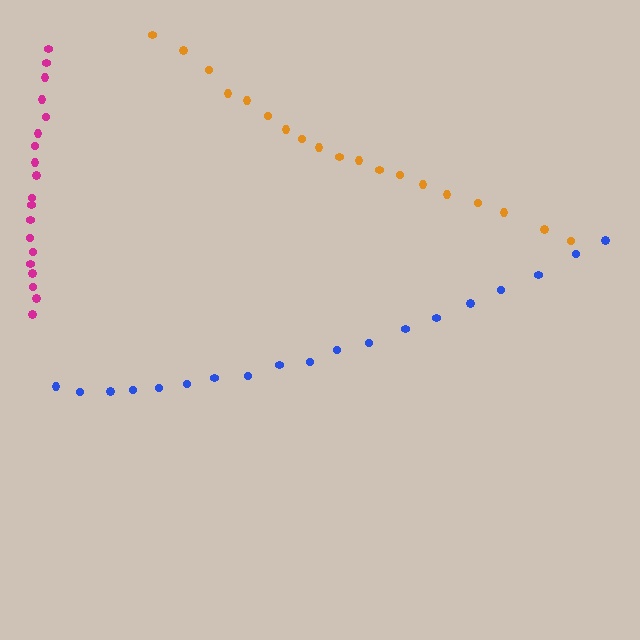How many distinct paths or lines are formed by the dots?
There are 3 distinct paths.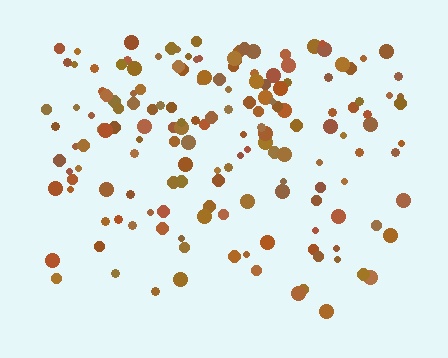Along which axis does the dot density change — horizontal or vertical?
Vertical.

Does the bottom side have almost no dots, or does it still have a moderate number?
Still a moderate number, just noticeably fewer than the top.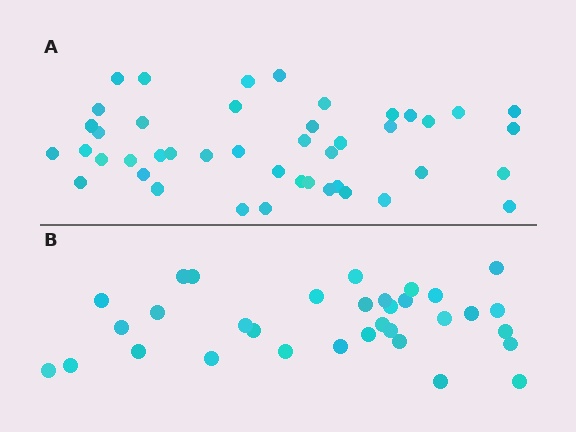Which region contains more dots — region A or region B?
Region A (the top region) has more dots.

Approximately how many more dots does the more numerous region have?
Region A has roughly 12 or so more dots than region B.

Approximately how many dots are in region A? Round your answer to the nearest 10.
About 40 dots. (The exact count is 44, which rounds to 40.)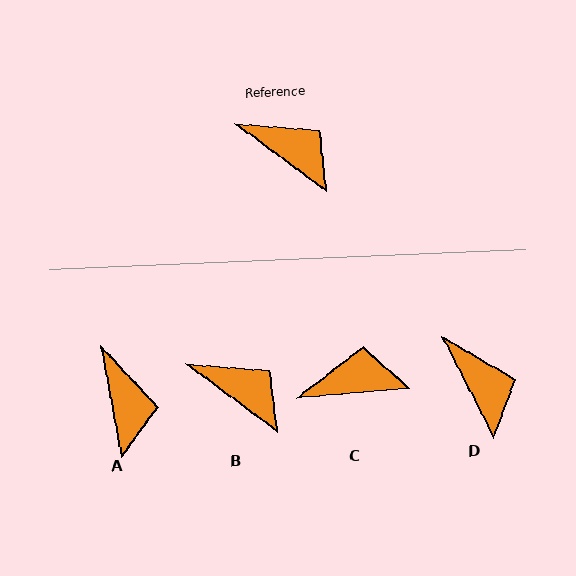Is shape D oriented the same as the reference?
No, it is off by about 27 degrees.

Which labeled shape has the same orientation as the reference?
B.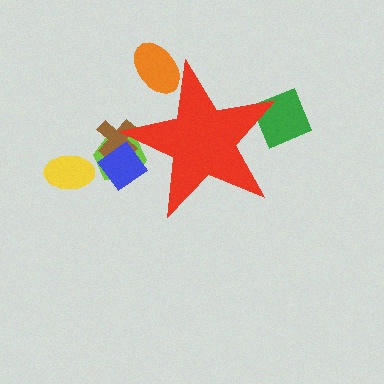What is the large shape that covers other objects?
A red star.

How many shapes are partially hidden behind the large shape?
5 shapes are partially hidden.